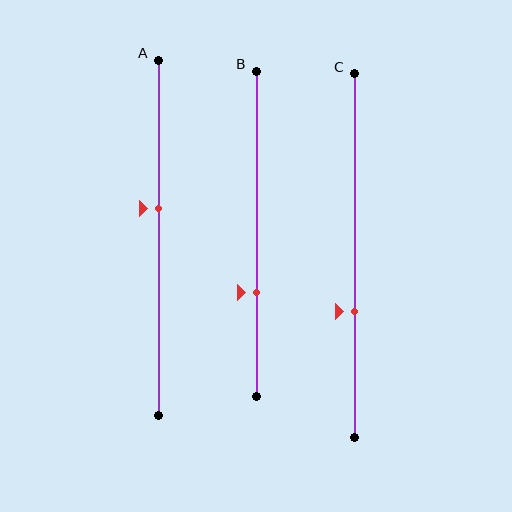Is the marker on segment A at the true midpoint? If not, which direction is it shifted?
No, the marker on segment A is shifted upward by about 8% of the segment length.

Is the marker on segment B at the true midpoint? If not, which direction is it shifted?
No, the marker on segment B is shifted downward by about 18% of the segment length.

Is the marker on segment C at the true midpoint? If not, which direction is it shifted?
No, the marker on segment C is shifted downward by about 15% of the segment length.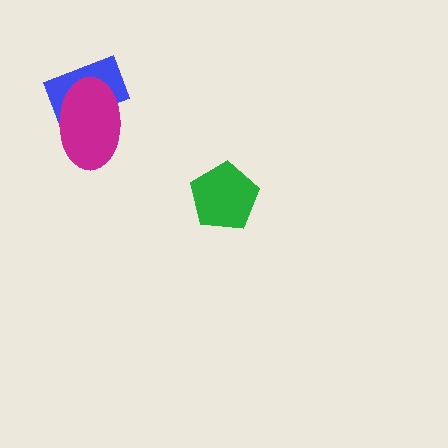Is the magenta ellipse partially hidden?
No, no other shape covers it.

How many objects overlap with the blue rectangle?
1 object overlaps with the blue rectangle.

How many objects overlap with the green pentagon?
0 objects overlap with the green pentagon.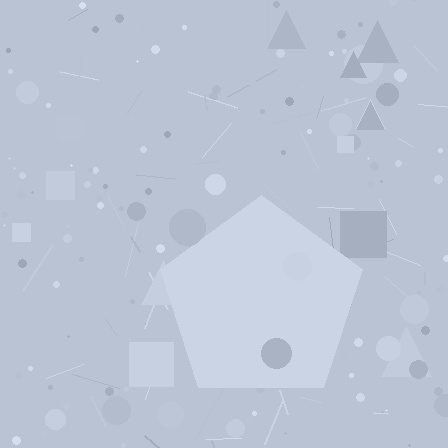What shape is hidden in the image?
A pentagon is hidden in the image.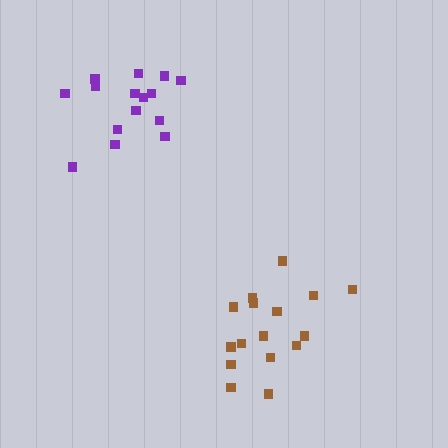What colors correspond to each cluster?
The clusters are colored: brown, purple.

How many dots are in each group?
Group 1: 16 dots, Group 2: 15 dots (31 total).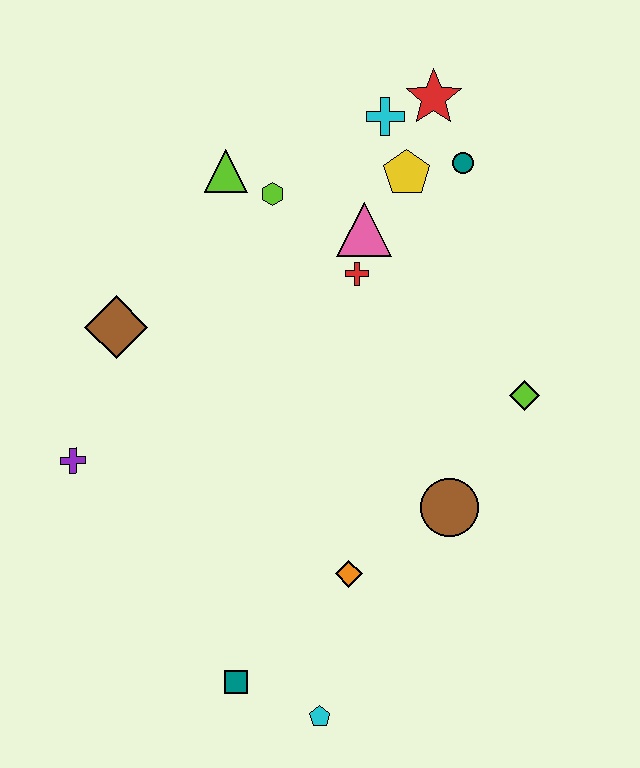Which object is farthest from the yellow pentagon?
The cyan pentagon is farthest from the yellow pentagon.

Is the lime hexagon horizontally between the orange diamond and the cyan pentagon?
No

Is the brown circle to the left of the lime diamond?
Yes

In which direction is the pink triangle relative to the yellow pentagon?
The pink triangle is below the yellow pentagon.